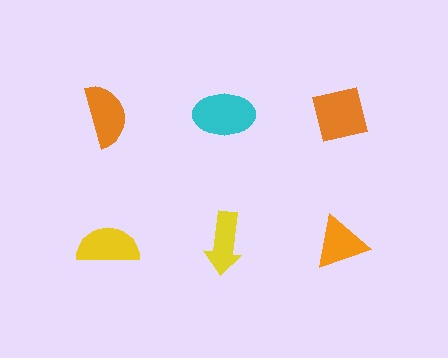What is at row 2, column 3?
An orange triangle.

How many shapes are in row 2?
3 shapes.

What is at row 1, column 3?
An orange square.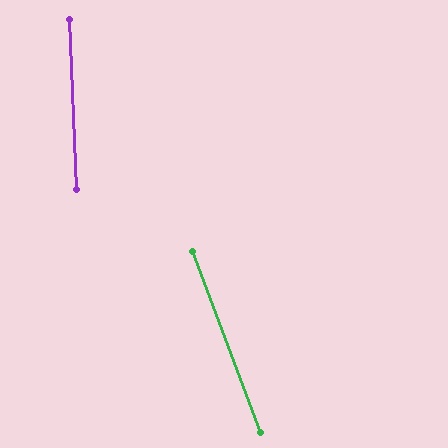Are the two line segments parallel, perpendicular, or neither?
Neither parallel nor perpendicular — they differ by about 18°.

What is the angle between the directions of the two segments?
Approximately 18 degrees.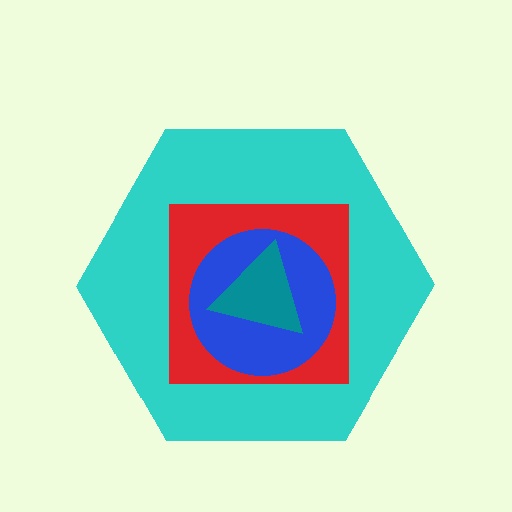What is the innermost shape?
The teal triangle.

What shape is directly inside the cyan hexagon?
The red square.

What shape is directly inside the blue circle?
The teal triangle.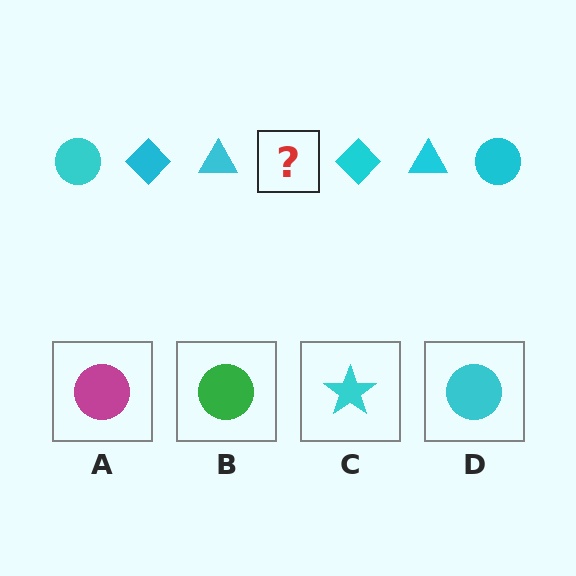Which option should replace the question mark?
Option D.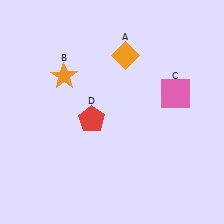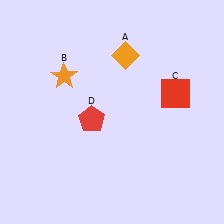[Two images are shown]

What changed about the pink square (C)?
In Image 1, C is pink. In Image 2, it changed to red.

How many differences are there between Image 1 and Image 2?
There is 1 difference between the two images.